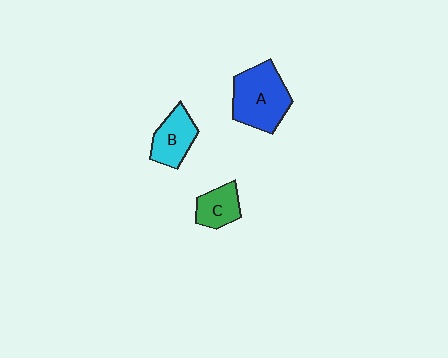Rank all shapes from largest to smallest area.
From largest to smallest: A (blue), B (cyan), C (green).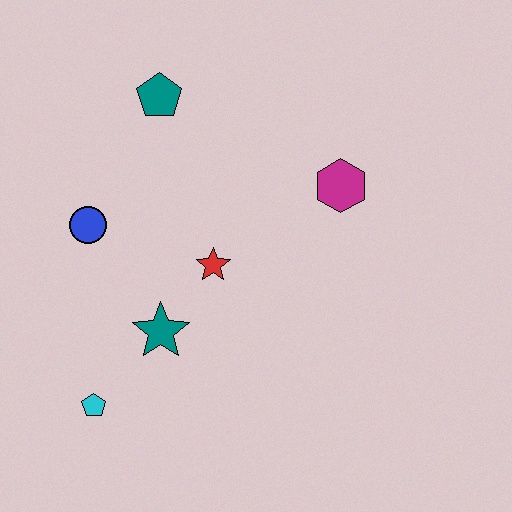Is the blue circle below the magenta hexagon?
Yes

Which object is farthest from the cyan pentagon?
The magenta hexagon is farthest from the cyan pentagon.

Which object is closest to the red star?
The teal star is closest to the red star.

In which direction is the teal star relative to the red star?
The teal star is below the red star.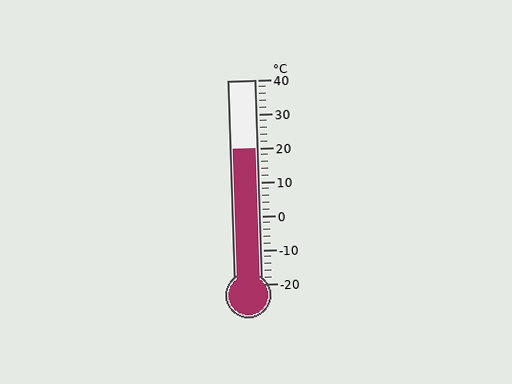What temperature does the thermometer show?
The thermometer shows approximately 20°C.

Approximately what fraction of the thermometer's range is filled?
The thermometer is filled to approximately 65% of its range.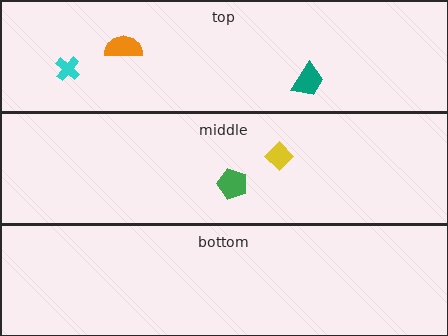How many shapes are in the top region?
3.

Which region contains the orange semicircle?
The top region.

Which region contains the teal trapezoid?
The top region.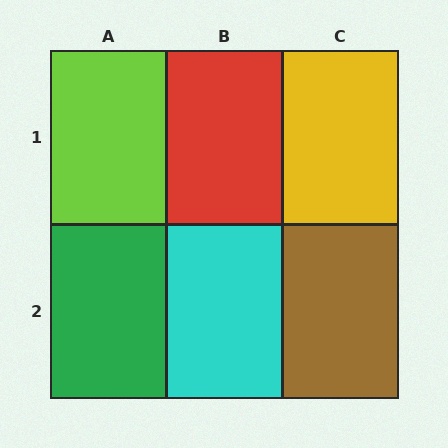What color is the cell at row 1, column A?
Lime.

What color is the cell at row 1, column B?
Red.